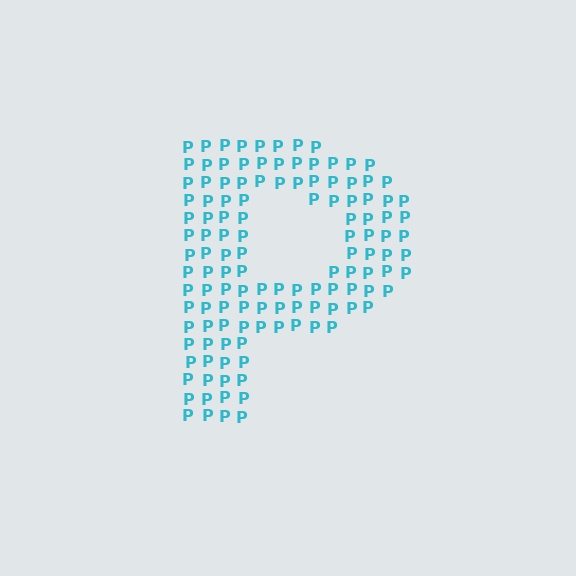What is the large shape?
The large shape is the letter P.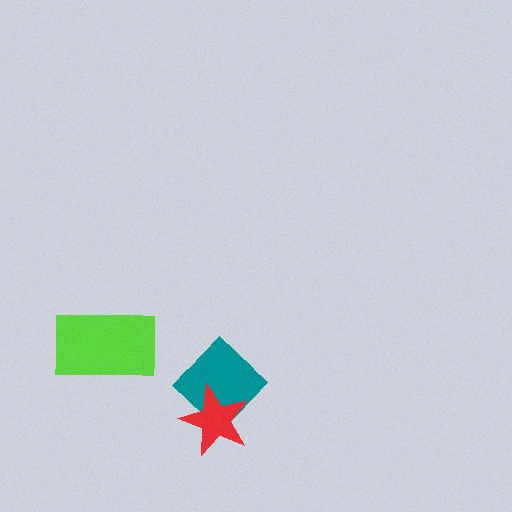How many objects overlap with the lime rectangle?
0 objects overlap with the lime rectangle.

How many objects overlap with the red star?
1 object overlaps with the red star.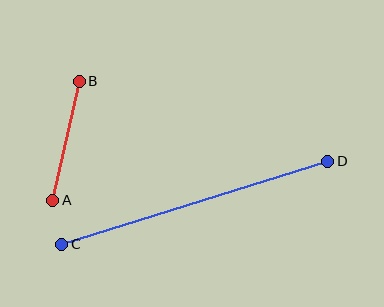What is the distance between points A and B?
The distance is approximately 122 pixels.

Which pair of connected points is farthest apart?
Points C and D are farthest apart.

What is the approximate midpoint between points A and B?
The midpoint is at approximately (66, 141) pixels.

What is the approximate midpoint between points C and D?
The midpoint is at approximately (195, 203) pixels.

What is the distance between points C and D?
The distance is approximately 279 pixels.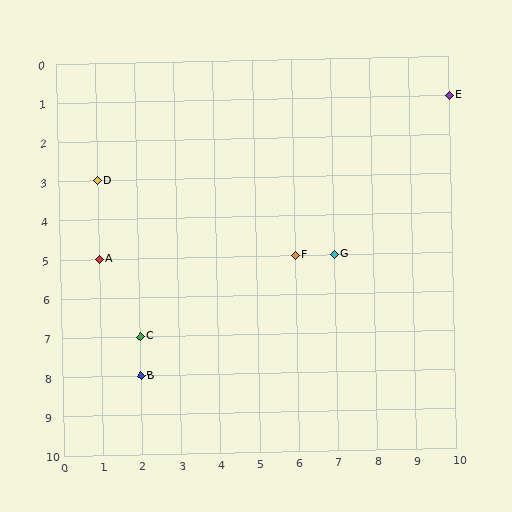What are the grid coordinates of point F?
Point F is at grid coordinates (6, 5).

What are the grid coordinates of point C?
Point C is at grid coordinates (2, 7).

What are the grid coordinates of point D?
Point D is at grid coordinates (1, 3).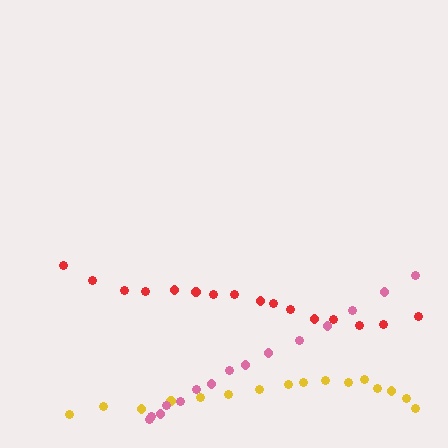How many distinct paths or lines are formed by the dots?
There are 3 distinct paths.